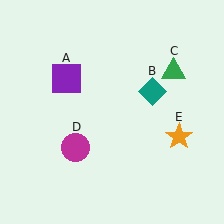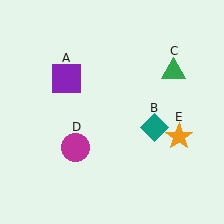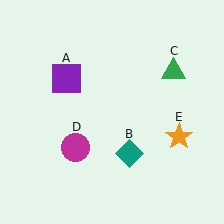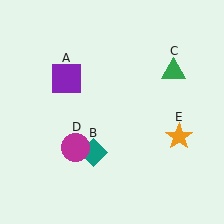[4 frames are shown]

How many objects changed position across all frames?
1 object changed position: teal diamond (object B).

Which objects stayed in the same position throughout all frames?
Purple square (object A) and green triangle (object C) and magenta circle (object D) and orange star (object E) remained stationary.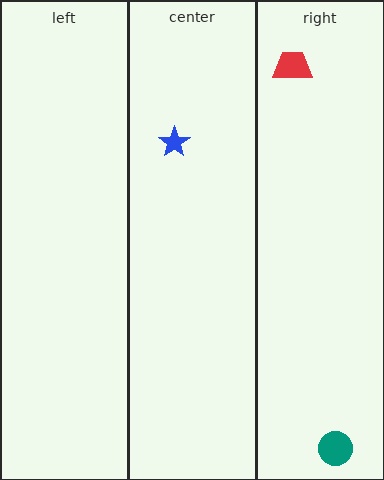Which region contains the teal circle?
The right region.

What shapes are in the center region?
The blue star.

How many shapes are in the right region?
2.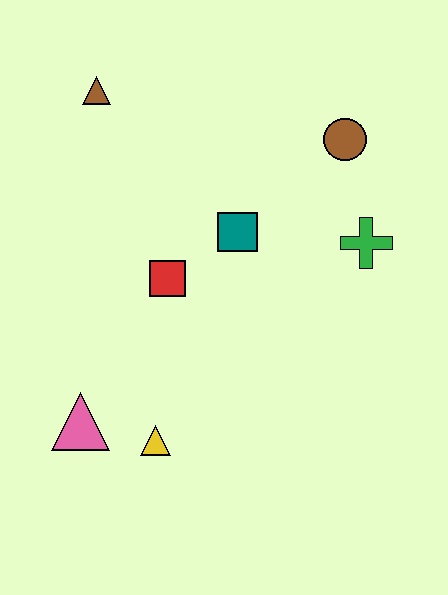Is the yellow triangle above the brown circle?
No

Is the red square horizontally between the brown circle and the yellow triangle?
Yes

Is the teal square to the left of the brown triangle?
No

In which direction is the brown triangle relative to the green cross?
The brown triangle is to the left of the green cross.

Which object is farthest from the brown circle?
The pink triangle is farthest from the brown circle.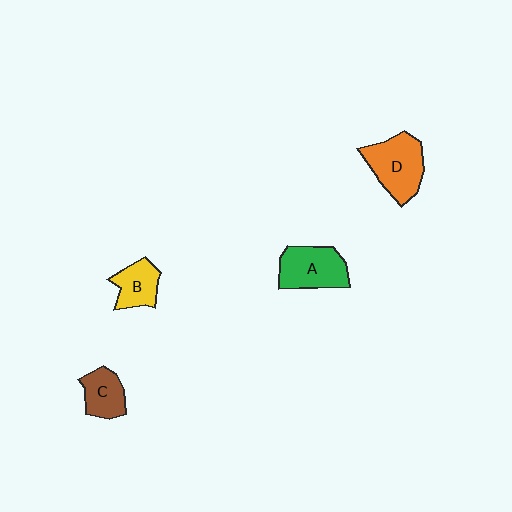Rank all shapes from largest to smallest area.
From largest to smallest: D (orange), A (green), C (brown), B (yellow).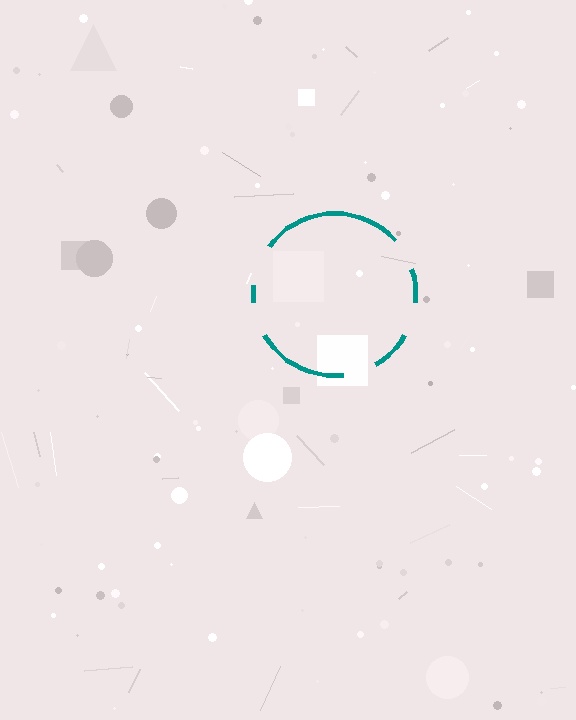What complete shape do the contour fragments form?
The contour fragments form a circle.